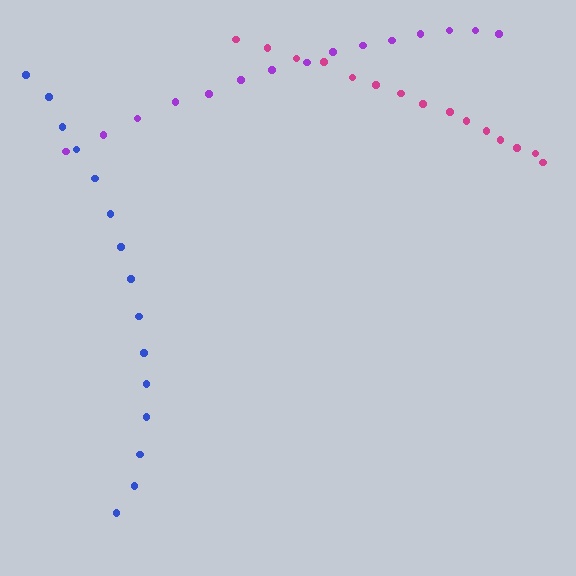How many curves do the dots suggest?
There are 3 distinct paths.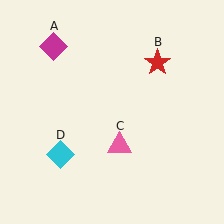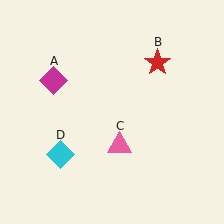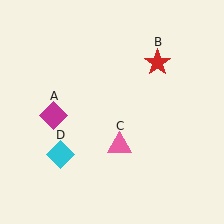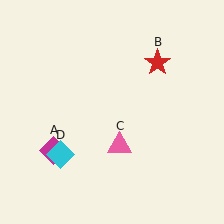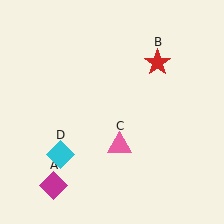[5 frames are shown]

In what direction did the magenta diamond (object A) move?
The magenta diamond (object A) moved down.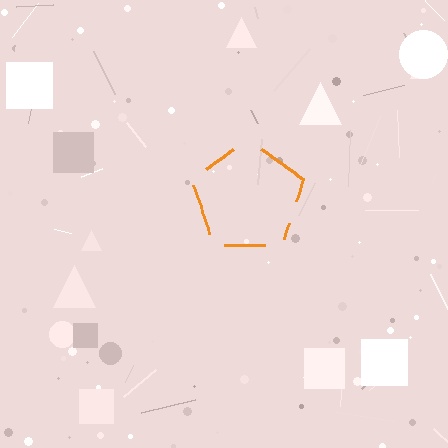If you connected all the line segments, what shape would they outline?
They would outline a pentagon.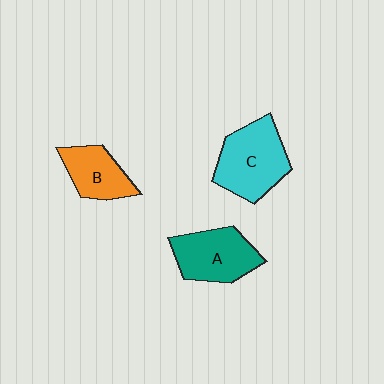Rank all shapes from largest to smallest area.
From largest to smallest: C (cyan), A (teal), B (orange).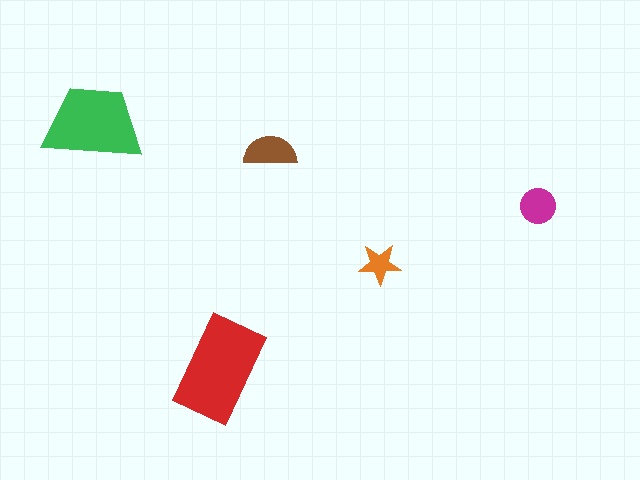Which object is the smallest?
The orange star.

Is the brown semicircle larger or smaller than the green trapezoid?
Smaller.